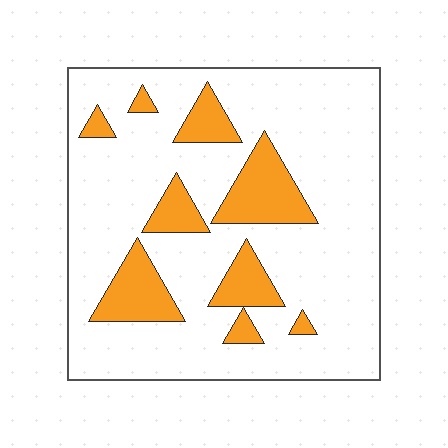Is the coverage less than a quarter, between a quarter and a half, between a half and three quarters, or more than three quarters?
Less than a quarter.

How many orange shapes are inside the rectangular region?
9.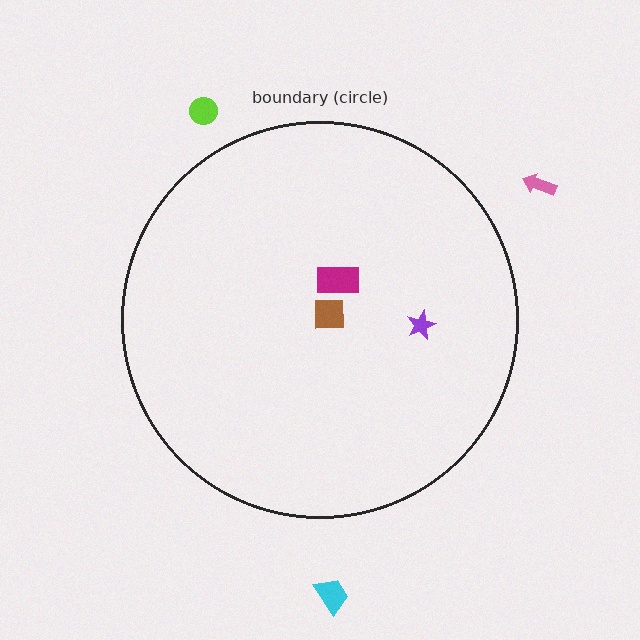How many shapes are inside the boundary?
3 inside, 3 outside.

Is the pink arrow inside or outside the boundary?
Outside.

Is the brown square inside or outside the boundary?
Inside.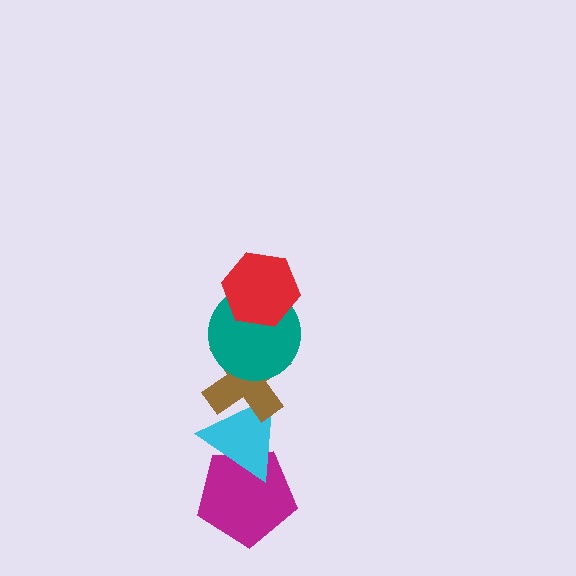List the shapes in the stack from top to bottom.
From top to bottom: the red hexagon, the teal circle, the brown cross, the cyan triangle, the magenta pentagon.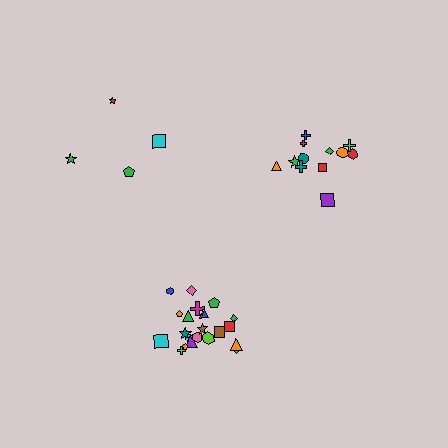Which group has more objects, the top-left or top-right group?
The top-right group.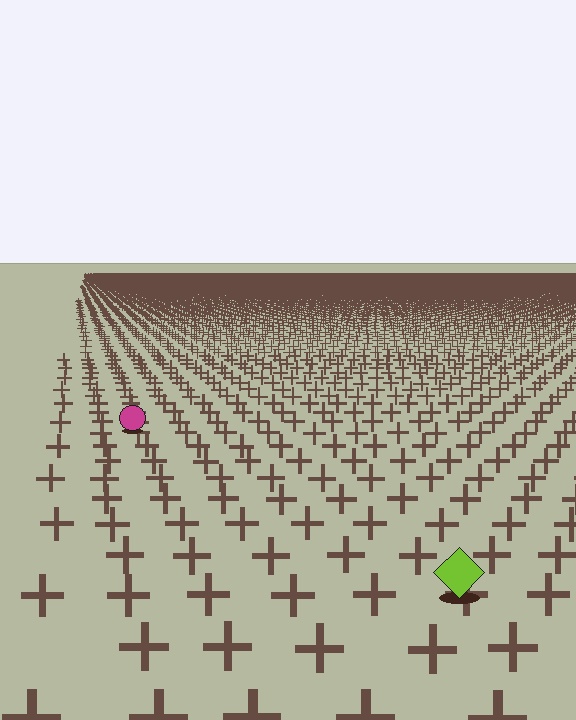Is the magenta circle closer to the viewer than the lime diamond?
No. The lime diamond is closer — you can tell from the texture gradient: the ground texture is coarser near it.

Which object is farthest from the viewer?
The magenta circle is farthest from the viewer. It appears smaller and the ground texture around it is denser.